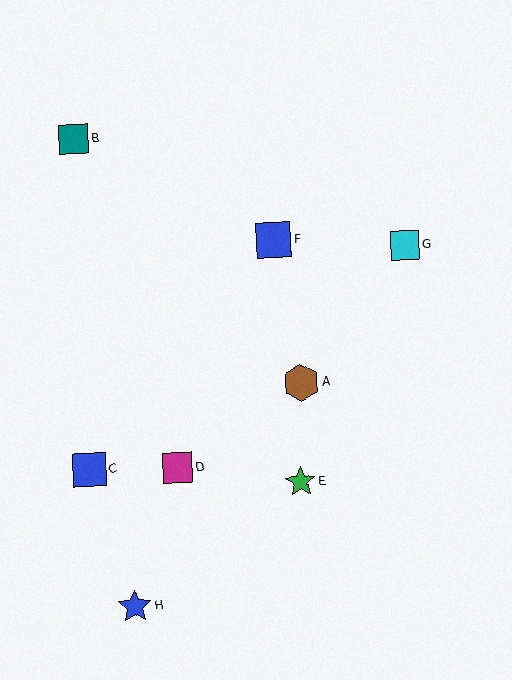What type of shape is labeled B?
Shape B is a teal square.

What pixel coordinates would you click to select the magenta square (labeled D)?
Click at (177, 468) to select the magenta square D.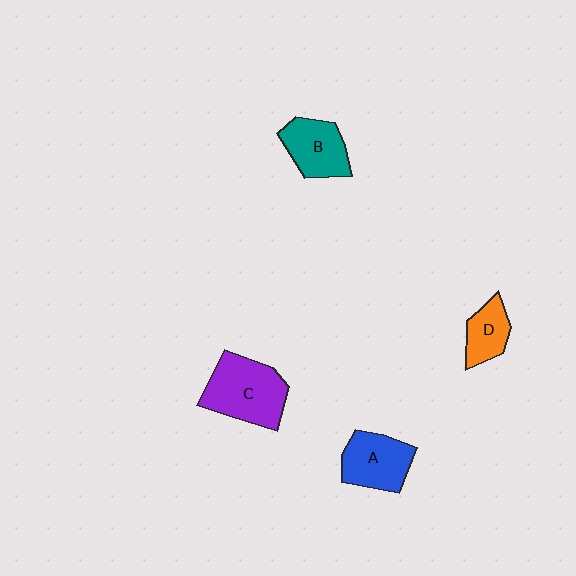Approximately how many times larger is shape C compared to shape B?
Approximately 1.4 times.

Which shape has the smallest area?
Shape D (orange).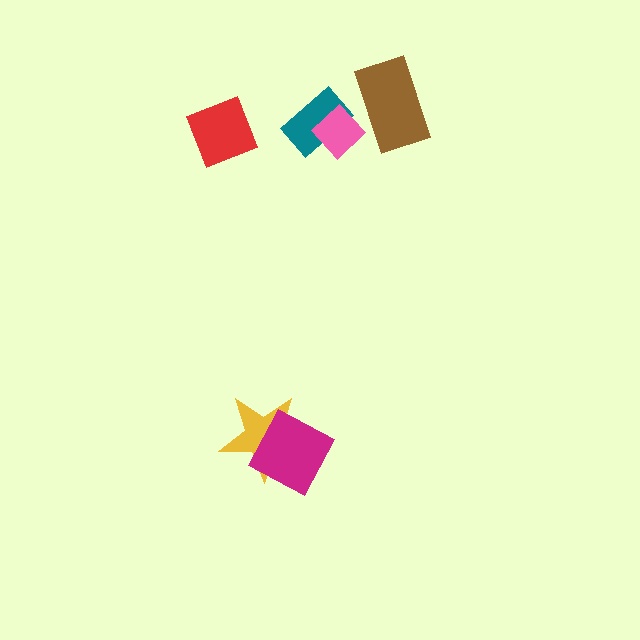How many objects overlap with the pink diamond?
2 objects overlap with the pink diamond.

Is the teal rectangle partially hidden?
Yes, it is partially covered by another shape.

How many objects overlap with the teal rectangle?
1 object overlaps with the teal rectangle.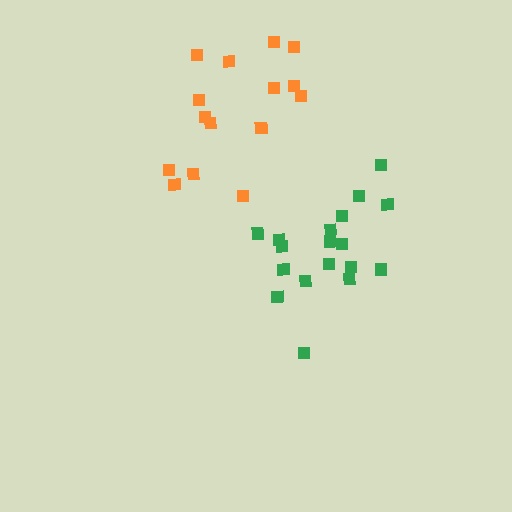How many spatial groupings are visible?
There are 2 spatial groupings.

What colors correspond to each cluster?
The clusters are colored: orange, green.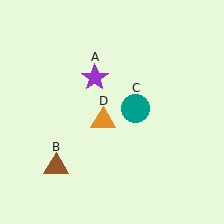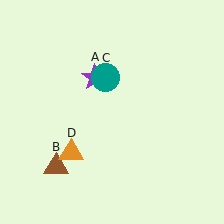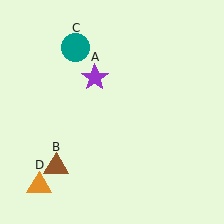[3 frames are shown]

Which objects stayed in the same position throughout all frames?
Purple star (object A) and brown triangle (object B) remained stationary.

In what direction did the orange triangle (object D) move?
The orange triangle (object D) moved down and to the left.